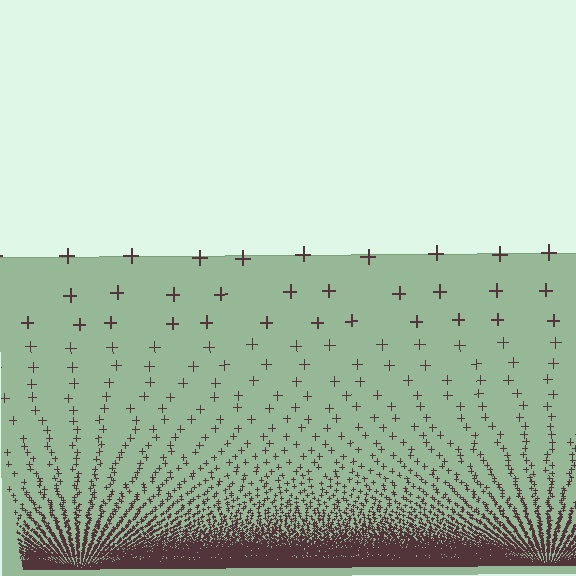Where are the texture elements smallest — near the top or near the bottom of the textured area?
Near the bottom.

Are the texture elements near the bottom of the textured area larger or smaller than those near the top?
Smaller. The gradient is inverted — elements near the bottom are smaller and denser.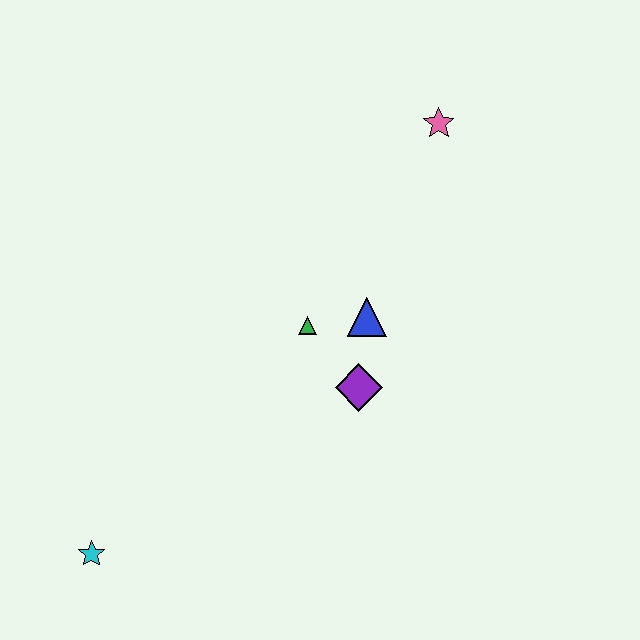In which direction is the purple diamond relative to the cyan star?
The purple diamond is to the right of the cyan star.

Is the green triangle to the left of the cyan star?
No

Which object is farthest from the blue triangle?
The cyan star is farthest from the blue triangle.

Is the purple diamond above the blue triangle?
No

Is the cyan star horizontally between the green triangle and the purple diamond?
No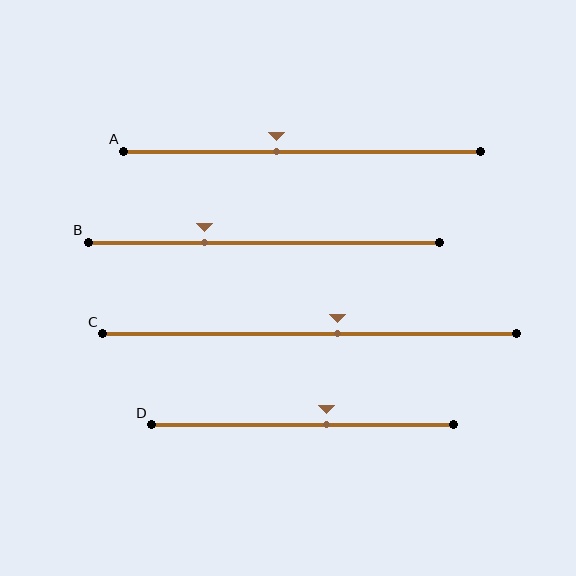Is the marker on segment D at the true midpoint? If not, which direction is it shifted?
No, the marker on segment D is shifted to the right by about 8% of the segment length.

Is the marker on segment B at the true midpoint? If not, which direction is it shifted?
No, the marker on segment B is shifted to the left by about 17% of the segment length.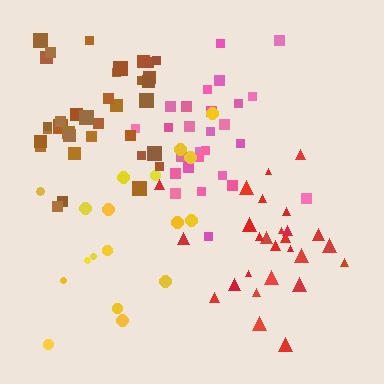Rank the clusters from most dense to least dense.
brown, pink, red, yellow.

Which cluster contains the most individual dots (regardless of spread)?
Brown (35).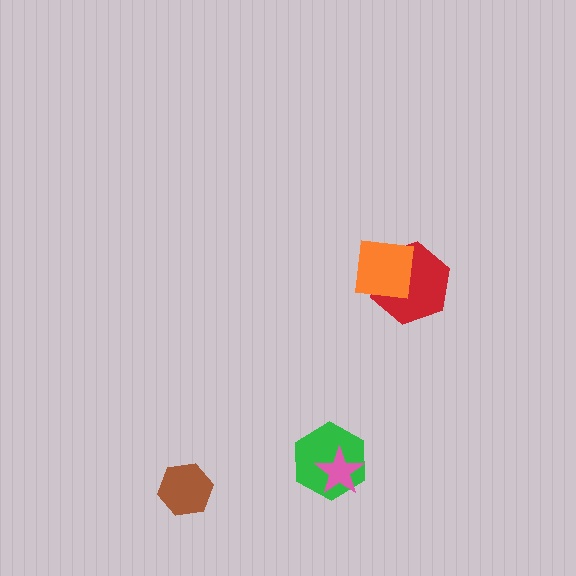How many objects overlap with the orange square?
1 object overlaps with the orange square.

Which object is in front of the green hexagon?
The pink star is in front of the green hexagon.